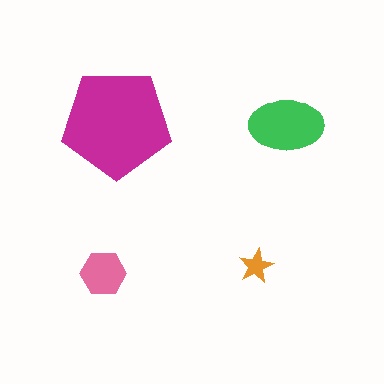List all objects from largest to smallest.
The magenta pentagon, the green ellipse, the pink hexagon, the orange star.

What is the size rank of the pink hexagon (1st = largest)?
3rd.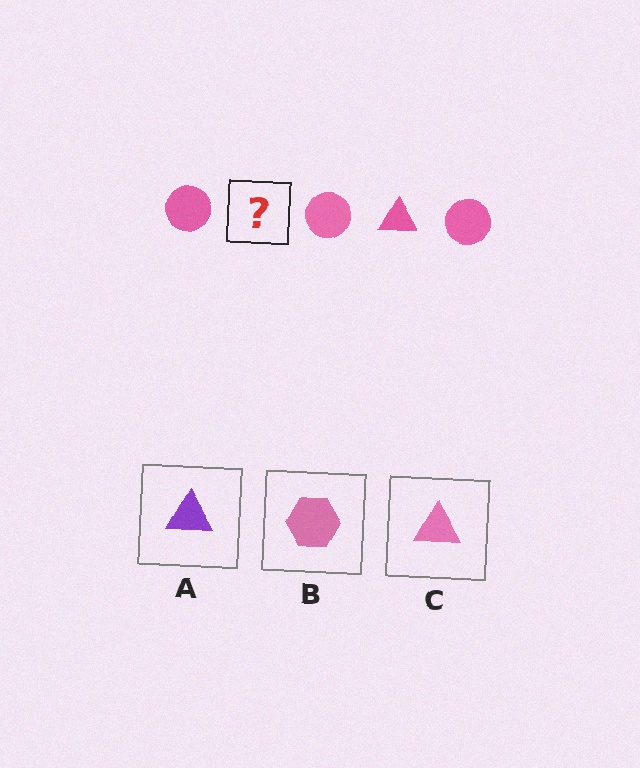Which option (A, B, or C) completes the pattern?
C.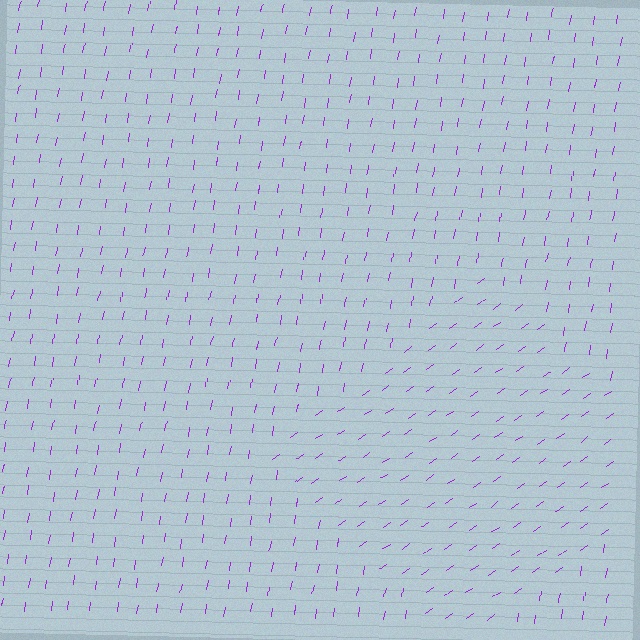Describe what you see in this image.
The image is filled with small purple line segments. A diamond region in the image has lines oriented differently from the surrounding lines, creating a visible texture boundary.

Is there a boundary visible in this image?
Yes, there is a texture boundary formed by a change in line orientation.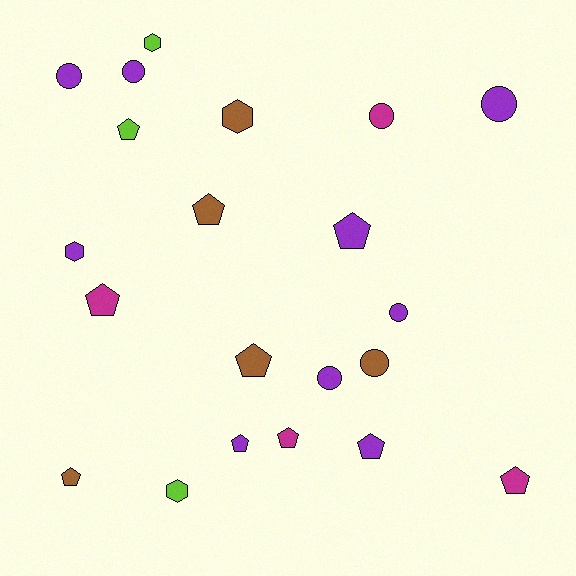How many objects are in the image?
There are 21 objects.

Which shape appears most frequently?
Pentagon, with 10 objects.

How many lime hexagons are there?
There are 2 lime hexagons.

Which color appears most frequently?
Purple, with 9 objects.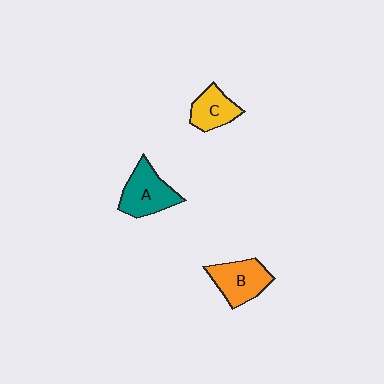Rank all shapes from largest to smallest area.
From largest to smallest: A (teal), B (orange), C (yellow).